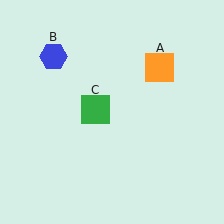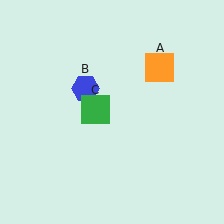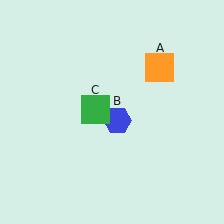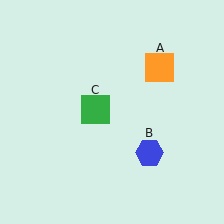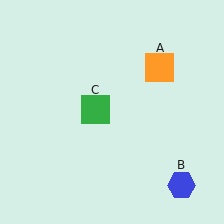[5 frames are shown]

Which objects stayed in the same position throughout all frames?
Orange square (object A) and green square (object C) remained stationary.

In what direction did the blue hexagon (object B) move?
The blue hexagon (object B) moved down and to the right.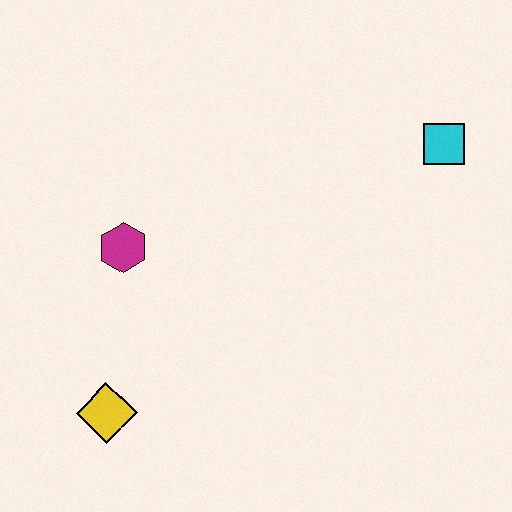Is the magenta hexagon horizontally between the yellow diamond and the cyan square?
Yes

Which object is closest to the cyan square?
The magenta hexagon is closest to the cyan square.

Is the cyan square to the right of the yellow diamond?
Yes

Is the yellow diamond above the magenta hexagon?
No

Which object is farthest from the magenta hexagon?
The cyan square is farthest from the magenta hexagon.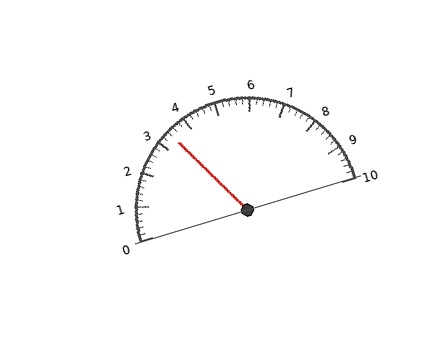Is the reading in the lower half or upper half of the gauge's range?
The reading is in the lower half of the range (0 to 10).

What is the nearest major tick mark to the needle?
The nearest major tick mark is 3.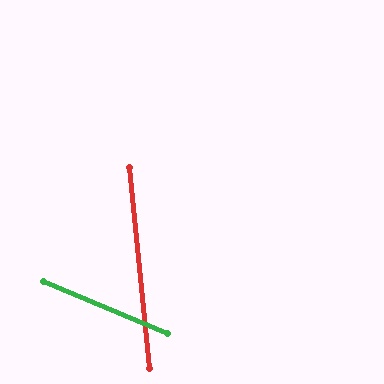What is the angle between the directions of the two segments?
Approximately 61 degrees.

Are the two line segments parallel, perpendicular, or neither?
Neither parallel nor perpendicular — they differ by about 61°.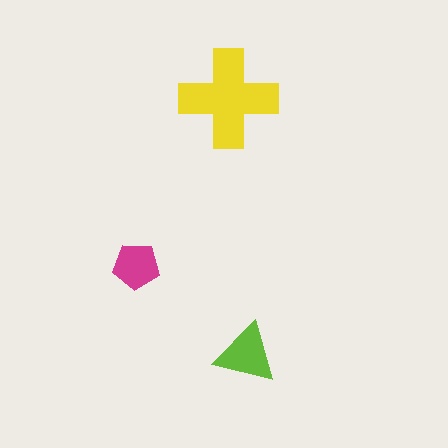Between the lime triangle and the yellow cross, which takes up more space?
The yellow cross.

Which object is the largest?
The yellow cross.